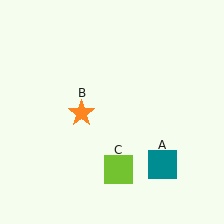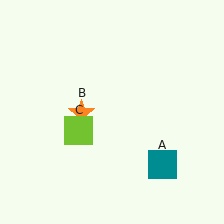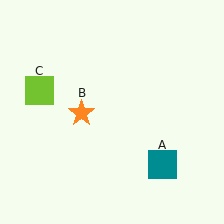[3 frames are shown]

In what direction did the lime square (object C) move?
The lime square (object C) moved up and to the left.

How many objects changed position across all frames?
1 object changed position: lime square (object C).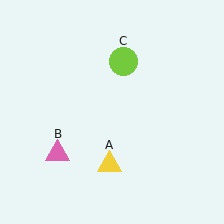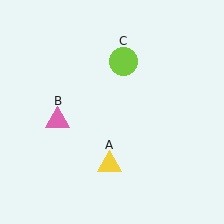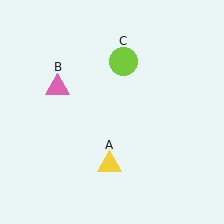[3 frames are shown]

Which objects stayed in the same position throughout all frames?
Yellow triangle (object A) and lime circle (object C) remained stationary.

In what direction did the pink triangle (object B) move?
The pink triangle (object B) moved up.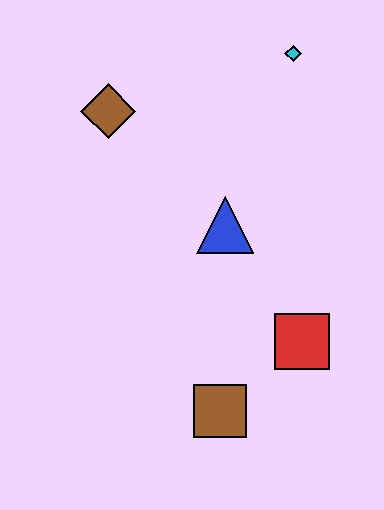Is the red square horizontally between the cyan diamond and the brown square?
No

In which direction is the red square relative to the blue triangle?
The red square is below the blue triangle.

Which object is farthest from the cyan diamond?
The brown square is farthest from the cyan diamond.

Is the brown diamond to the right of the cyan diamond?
No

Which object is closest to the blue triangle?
The red square is closest to the blue triangle.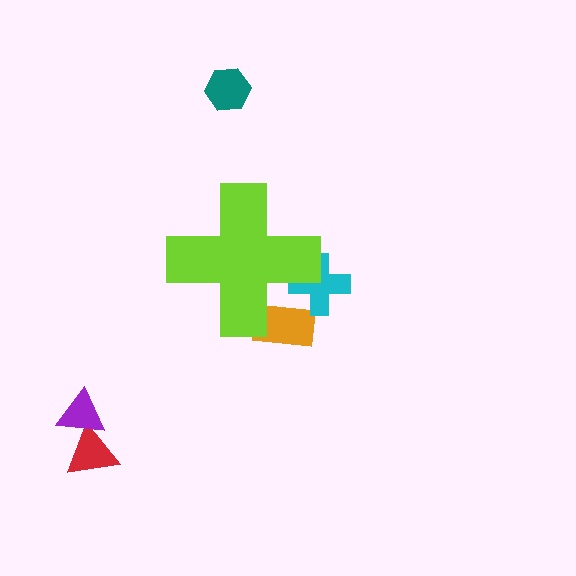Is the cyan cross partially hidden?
Yes, the cyan cross is partially hidden behind the lime cross.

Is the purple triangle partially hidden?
No, the purple triangle is fully visible.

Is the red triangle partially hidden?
No, the red triangle is fully visible.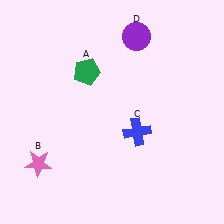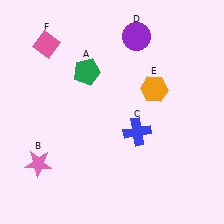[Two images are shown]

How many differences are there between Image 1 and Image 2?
There are 2 differences between the two images.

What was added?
An orange hexagon (E), a pink diamond (F) were added in Image 2.